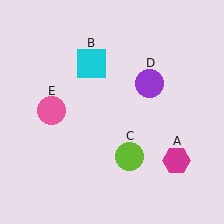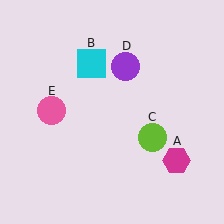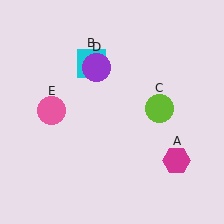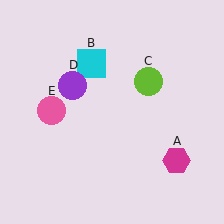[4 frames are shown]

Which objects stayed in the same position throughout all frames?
Magenta hexagon (object A) and cyan square (object B) and pink circle (object E) remained stationary.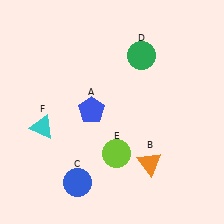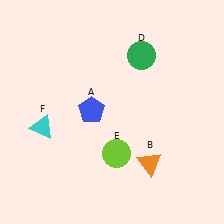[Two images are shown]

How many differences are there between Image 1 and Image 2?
There is 1 difference between the two images.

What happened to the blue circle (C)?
The blue circle (C) was removed in Image 2. It was in the bottom-left area of Image 1.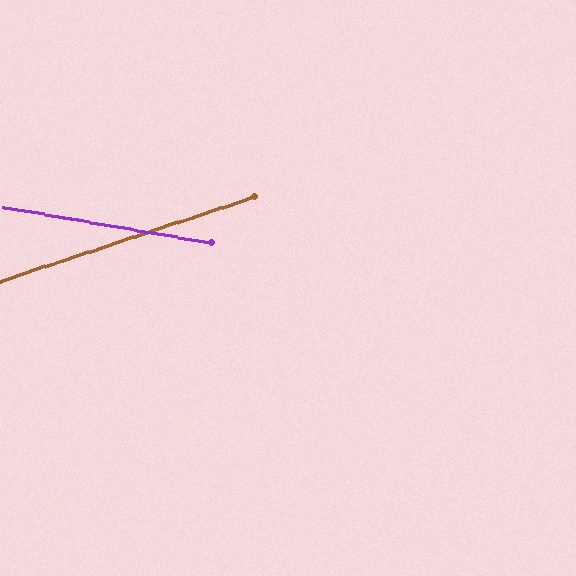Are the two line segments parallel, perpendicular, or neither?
Neither parallel nor perpendicular — they differ by about 28°.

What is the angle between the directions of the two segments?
Approximately 28 degrees.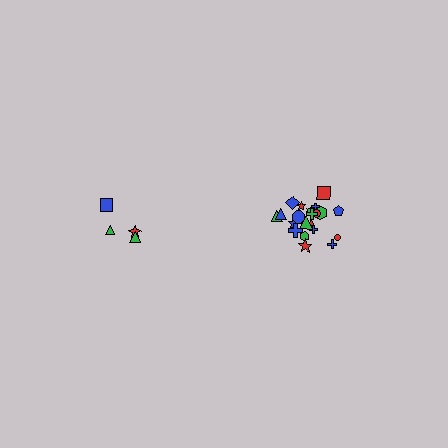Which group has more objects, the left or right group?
The right group.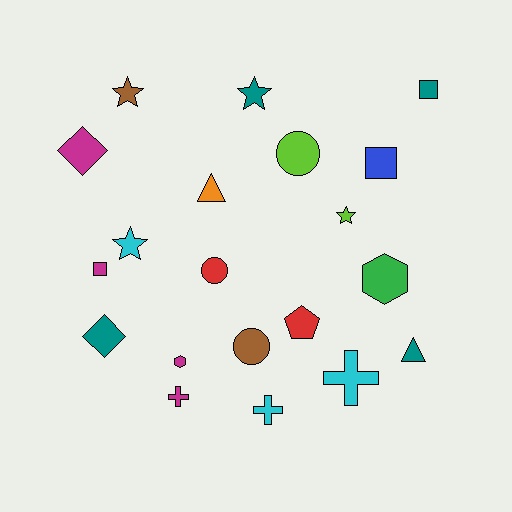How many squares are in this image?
There are 3 squares.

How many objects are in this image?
There are 20 objects.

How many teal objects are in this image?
There are 4 teal objects.